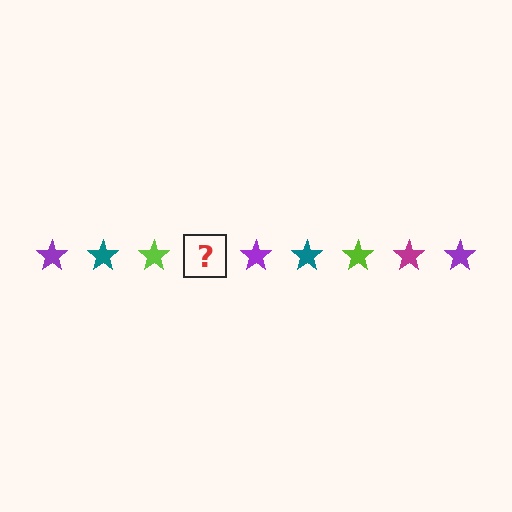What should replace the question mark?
The question mark should be replaced with a magenta star.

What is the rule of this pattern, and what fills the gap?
The rule is that the pattern cycles through purple, teal, lime, magenta stars. The gap should be filled with a magenta star.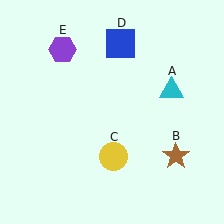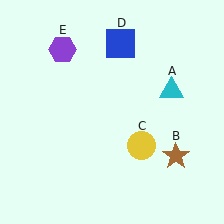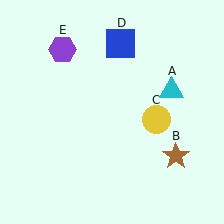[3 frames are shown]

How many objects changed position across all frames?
1 object changed position: yellow circle (object C).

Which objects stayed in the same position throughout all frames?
Cyan triangle (object A) and brown star (object B) and blue square (object D) and purple hexagon (object E) remained stationary.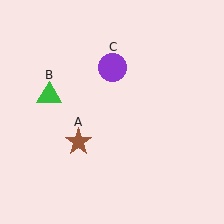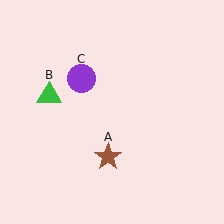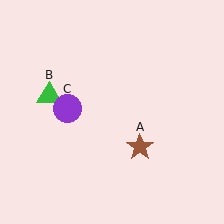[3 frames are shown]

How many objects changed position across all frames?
2 objects changed position: brown star (object A), purple circle (object C).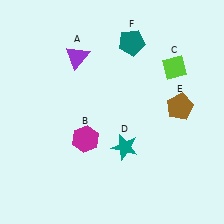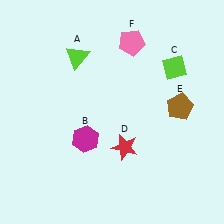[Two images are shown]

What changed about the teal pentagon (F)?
In Image 1, F is teal. In Image 2, it changed to pink.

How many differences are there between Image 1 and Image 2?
There are 3 differences between the two images.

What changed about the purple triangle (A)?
In Image 1, A is purple. In Image 2, it changed to lime.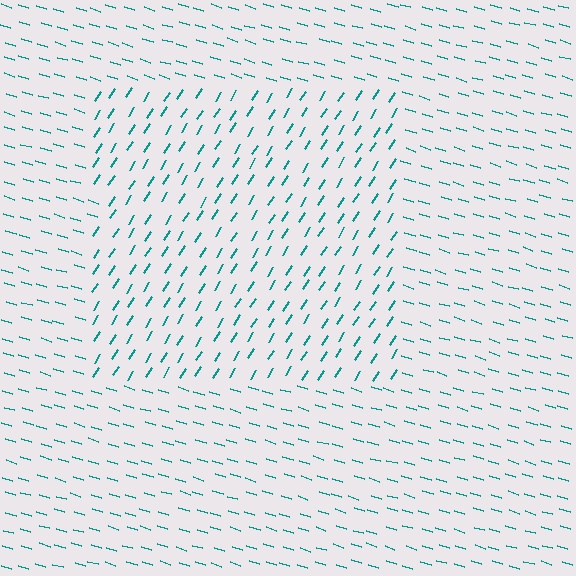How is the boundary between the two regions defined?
The boundary is defined purely by a change in line orientation (approximately 74 degrees difference). All lines are the same color and thickness.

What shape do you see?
I see a rectangle.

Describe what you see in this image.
The image is filled with small teal line segments. A rectangle region in the image has lines oriented differently from the surrounding lines, creating a visible texture boundary.